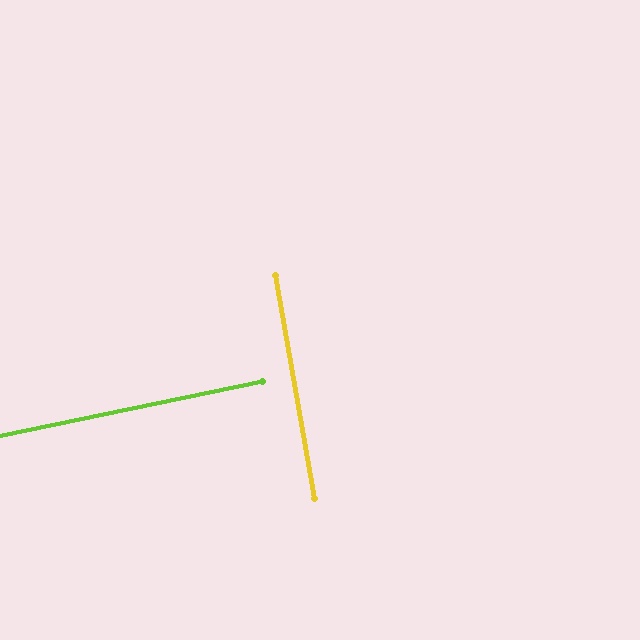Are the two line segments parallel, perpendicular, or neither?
Perpendicular — they meet at approximately 88°.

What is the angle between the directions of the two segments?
Approximately 88 degrees.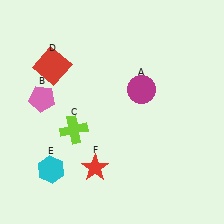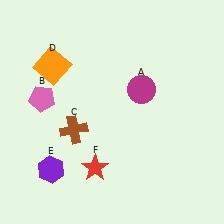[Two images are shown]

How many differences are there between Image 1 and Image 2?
There are 3 differences between the two images.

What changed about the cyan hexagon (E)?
In Image 1, E is cyan. In Image 2, it changed to purple.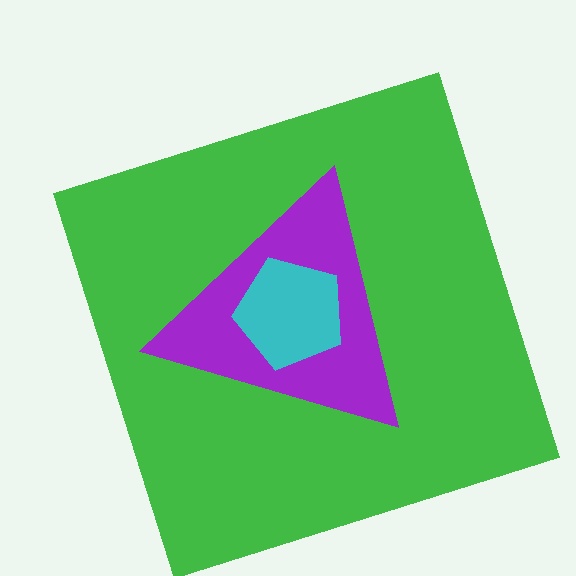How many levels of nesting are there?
3.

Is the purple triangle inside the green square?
Yes.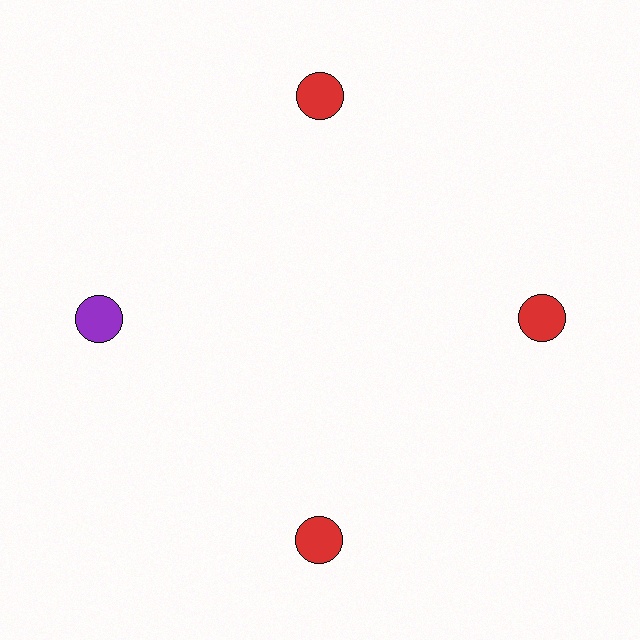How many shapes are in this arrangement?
There are 4 shapes arranged in a ring pattern.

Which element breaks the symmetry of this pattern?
The purple circle at roughly the 9 o'clock position breaks the symmetry. All other shapes are red circles.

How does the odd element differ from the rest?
It has a different color: purple instead of red.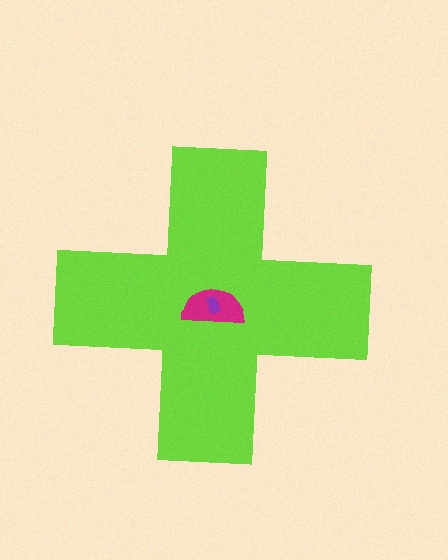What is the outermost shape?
The lime cross.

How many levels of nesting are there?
3.